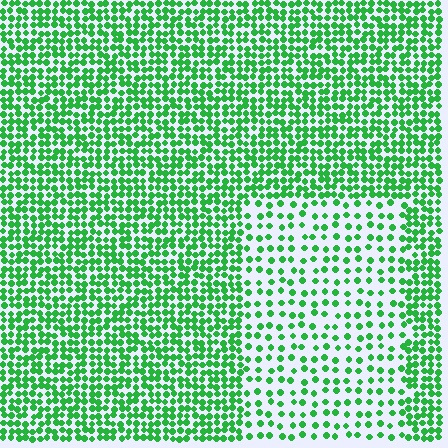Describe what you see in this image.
The image contains small green elements arranged at two different densities. A rectangle-shaped region is visible where the elements are less densely packed than the surrounding area.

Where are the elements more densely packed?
The elements are more densely packed outside the rectangle boundary.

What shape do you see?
I see a rectangle.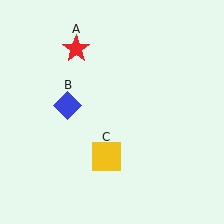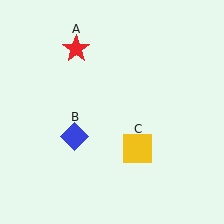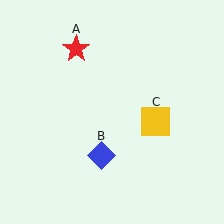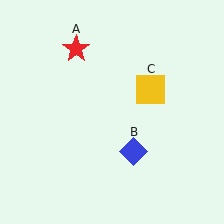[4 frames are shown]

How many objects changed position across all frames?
2 objects changed position: blue diamond (object B), yellow square (object C).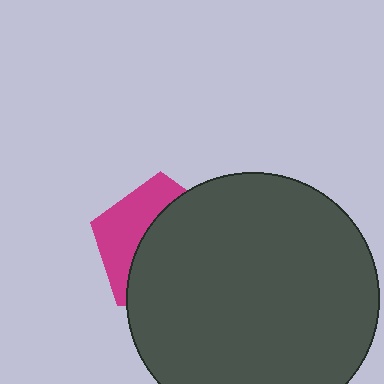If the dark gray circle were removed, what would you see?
You would see the complete magenta pentagon.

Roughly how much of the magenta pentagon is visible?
A small part of it is visible (roughly 36%).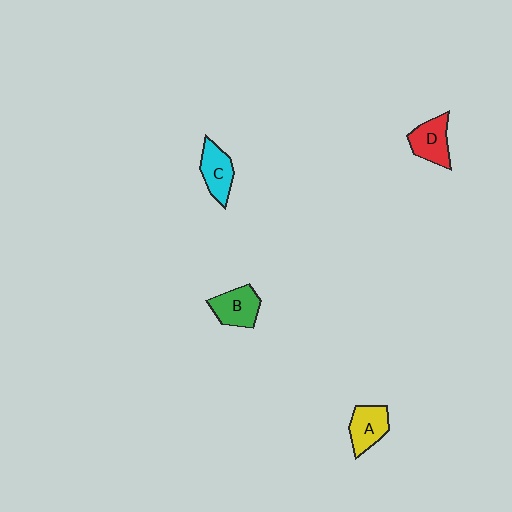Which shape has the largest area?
Shape B (green).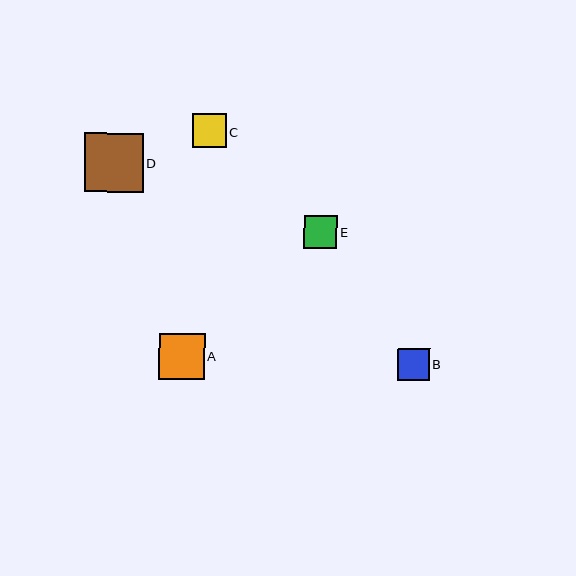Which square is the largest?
Square D is the largest with a size of approximately 59 pixels.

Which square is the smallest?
Square B is the smallest with a size of approximately 32 pixels.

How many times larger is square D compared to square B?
Square D is approximately 1.8 times the size of square B.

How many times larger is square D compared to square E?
Square D is approximately 1.7 times the size of square E.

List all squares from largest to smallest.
From largest to smallest: D, A, C, E, B.